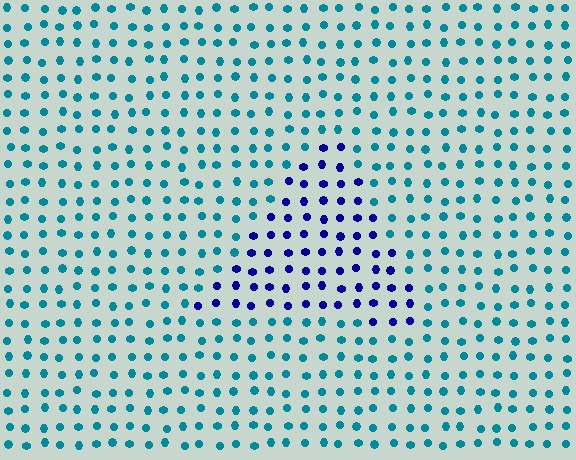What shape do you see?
I see a triangle.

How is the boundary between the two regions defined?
The boundary is defined purely by a slight shift in hue (about 55 degrees). Spacing, size, and orientation are identical on both sides.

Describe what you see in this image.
The image is filled with small teal elements in a uniform arrangement. A triangle-shaped region is visible where the elements are tinted to a slightly different hue, forming a subtle color boundary.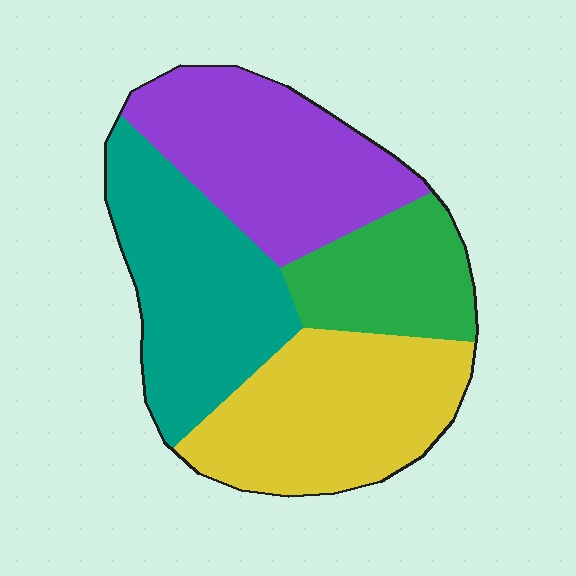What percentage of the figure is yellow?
Yellow covers roughly 30% of the figure.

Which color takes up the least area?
Green, at roughly 15%.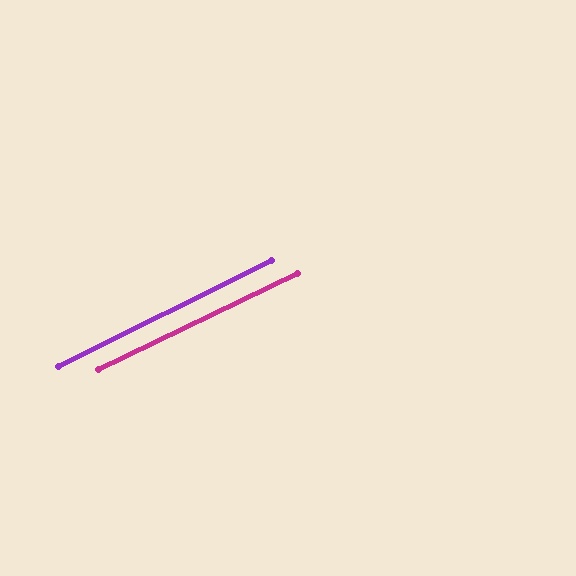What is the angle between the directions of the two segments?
Approximately 1 degree.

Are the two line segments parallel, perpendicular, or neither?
Parallel — their directions differ by only 0.7°.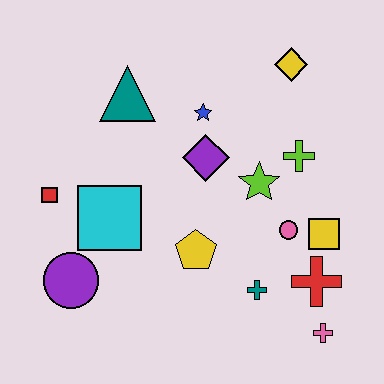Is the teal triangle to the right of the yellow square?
No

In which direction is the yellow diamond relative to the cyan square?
The yellow diamond is to the right of the cyan square.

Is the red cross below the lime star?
Yes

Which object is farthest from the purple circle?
The yellow diamond is farthest from the purple circle.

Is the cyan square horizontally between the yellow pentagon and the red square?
Yes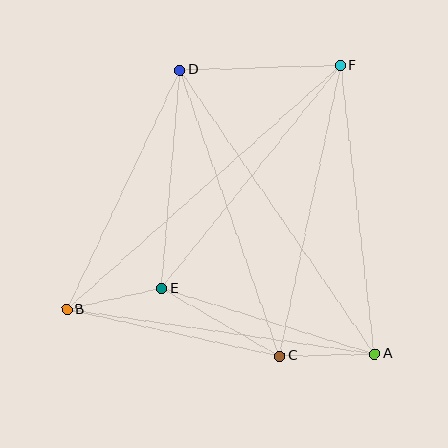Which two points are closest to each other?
Points A and C are closest to each other.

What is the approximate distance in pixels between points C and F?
The distance between C and F is approximately 297 pixels.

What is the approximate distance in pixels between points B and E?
The distance between B and E is approximately 97 pixels.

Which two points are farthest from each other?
Points B and F are farthest from each other.